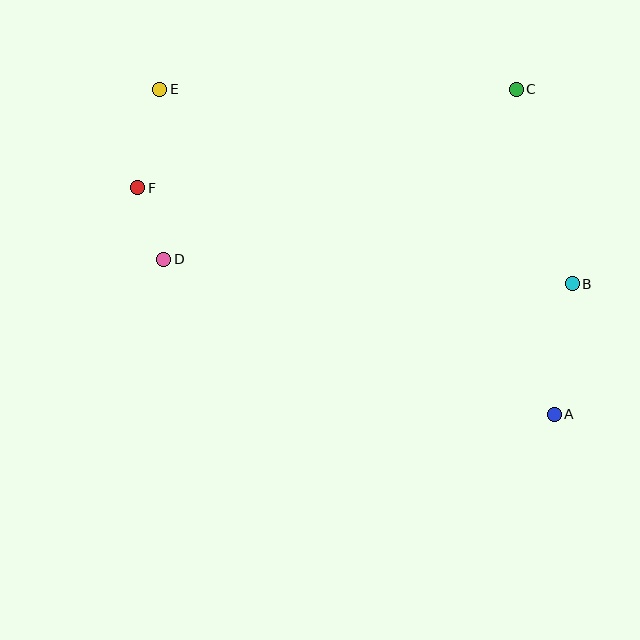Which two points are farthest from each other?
Points A and E are farthest from each other.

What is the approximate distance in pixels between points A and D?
The distance between A and D is approximately 420 pixels.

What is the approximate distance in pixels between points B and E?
The distance between B and E is approximately 456 pixels.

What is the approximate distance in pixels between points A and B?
The distance between A and B is approximately 132 pixels.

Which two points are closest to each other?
Points D and F are closest to each other.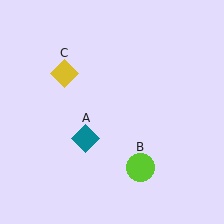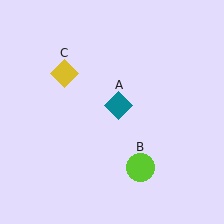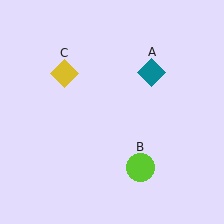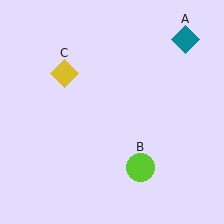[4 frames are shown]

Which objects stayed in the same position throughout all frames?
Lime circle (object B) and yellow diamond (object C) remained stationary.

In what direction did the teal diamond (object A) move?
The teal diamond (object A) moved up and to the right.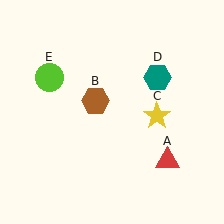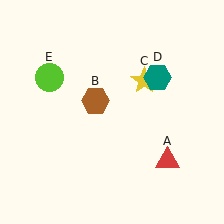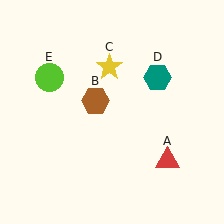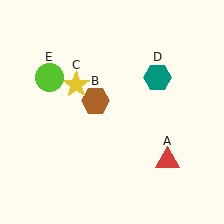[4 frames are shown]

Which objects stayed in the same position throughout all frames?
Red triangle (object A) and brown hexagon (object B) and teal hexagon (object D) and lime circle (object E) remained stationary.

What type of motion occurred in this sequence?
The yellow star (object C) rotated counterclockwise around the center of the scene.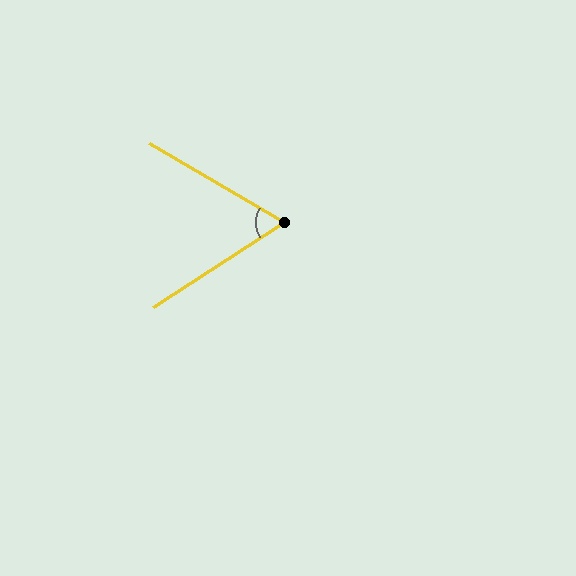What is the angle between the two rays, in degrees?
Approximately 63 degrees.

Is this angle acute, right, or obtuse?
It is acute.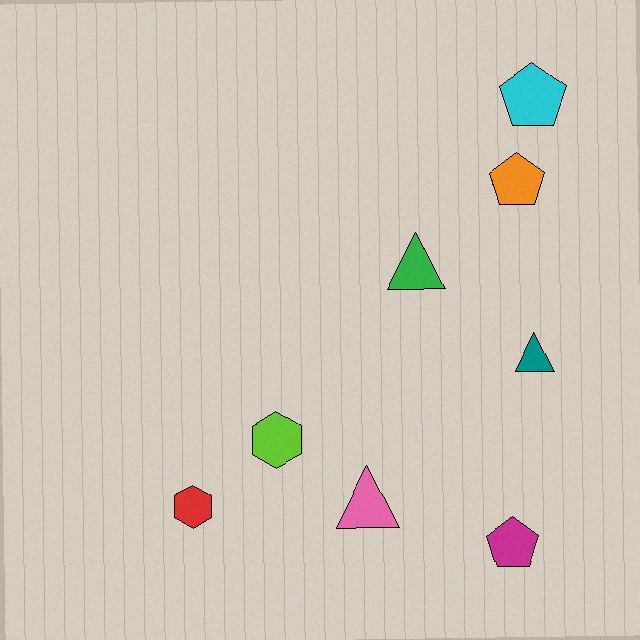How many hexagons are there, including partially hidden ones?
There are 2 hexagons.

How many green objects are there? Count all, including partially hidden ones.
There is 1 green object.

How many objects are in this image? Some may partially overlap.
There are 8 objects.